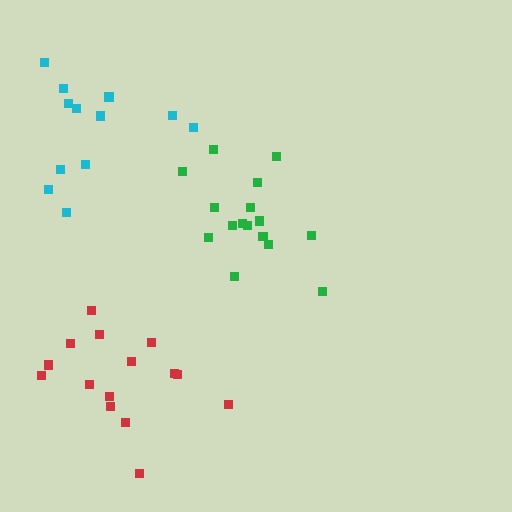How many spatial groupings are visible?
There are 3 spatial groupings.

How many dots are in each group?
Group 1: 15 dots, Group 2: 12 dots, Group 3: 16 dots (43 total).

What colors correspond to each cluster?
The clusters are colored: red, cyan, green.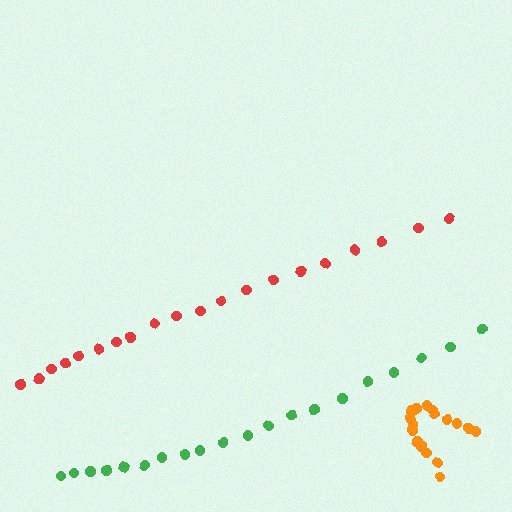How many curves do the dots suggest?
There are 3 distinct paths.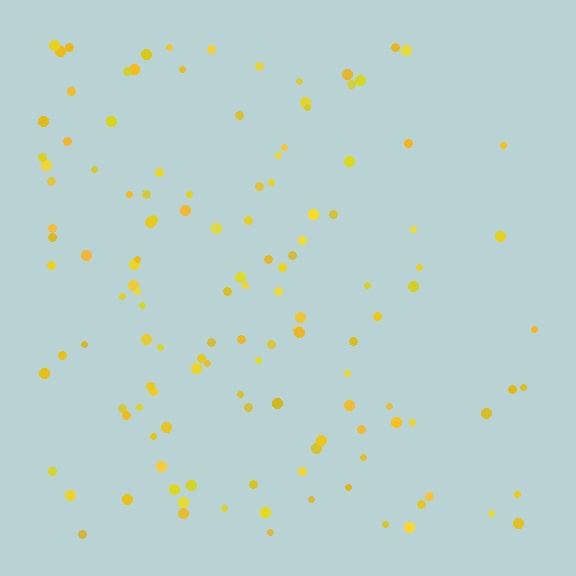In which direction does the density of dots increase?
From right to left, with the left side densest.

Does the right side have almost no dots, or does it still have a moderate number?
Still a moderate number, just noticeably fewer than the left.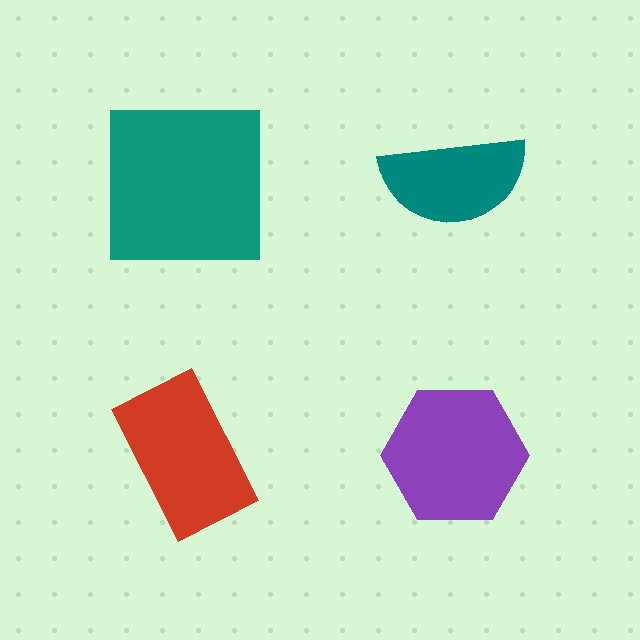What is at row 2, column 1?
A red rectangle.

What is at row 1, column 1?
A teal square.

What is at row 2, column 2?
A purple hexagon.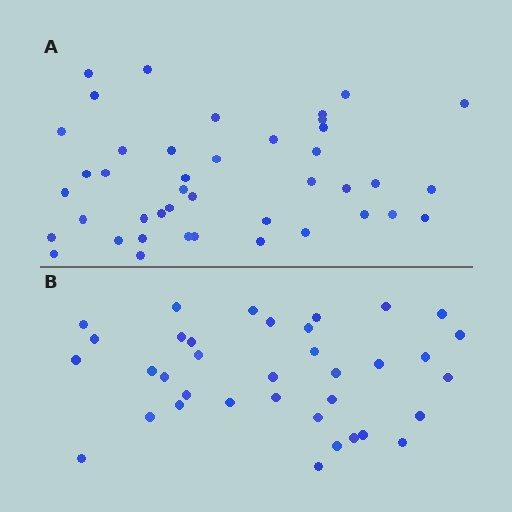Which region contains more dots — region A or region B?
Region A (the top region) has more dots.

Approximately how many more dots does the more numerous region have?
Region A has about 6 more dots than region B.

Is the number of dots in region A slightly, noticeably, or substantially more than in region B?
Region A has only slightly more — the two regions are fairly close. The ratio is roughly 1.2 to 1.